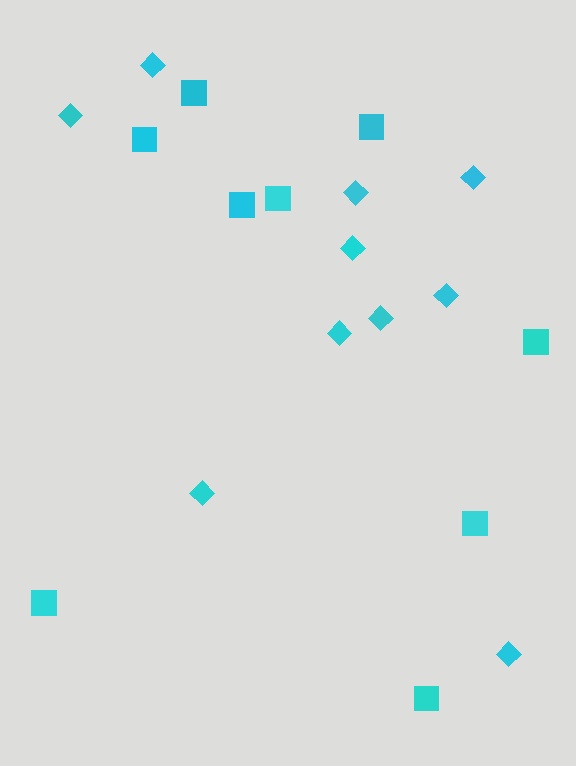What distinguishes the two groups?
There are 2 groups: one group of squares (9) and one group of diamonds (10).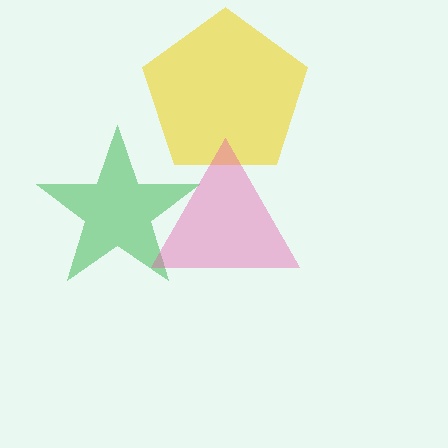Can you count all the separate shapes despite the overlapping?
Yes, there are 3 separate shapes.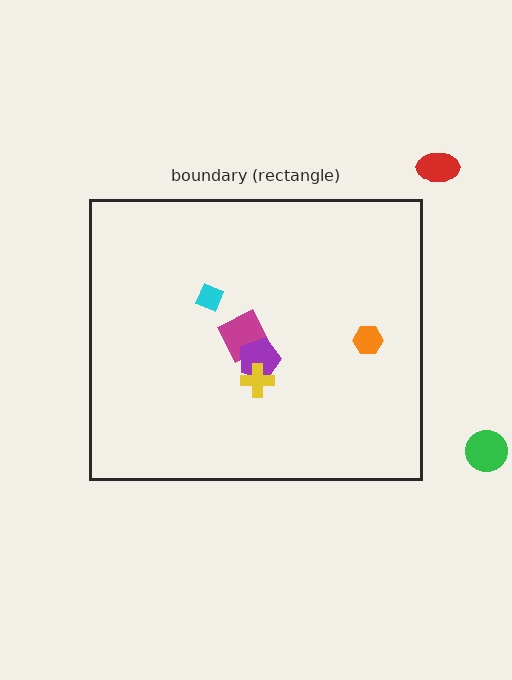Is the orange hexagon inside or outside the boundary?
Inside.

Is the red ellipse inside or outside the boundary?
Outside.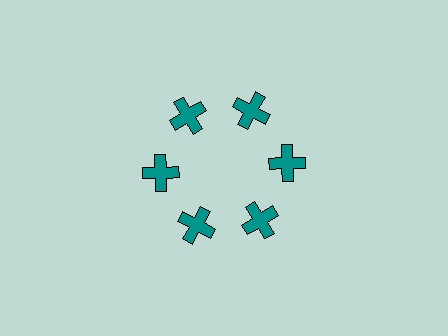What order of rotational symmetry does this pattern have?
This pattern has 6-fold rotational symmetry.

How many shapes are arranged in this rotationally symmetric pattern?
There are 6 shapes, arranged in 6 groups of 1.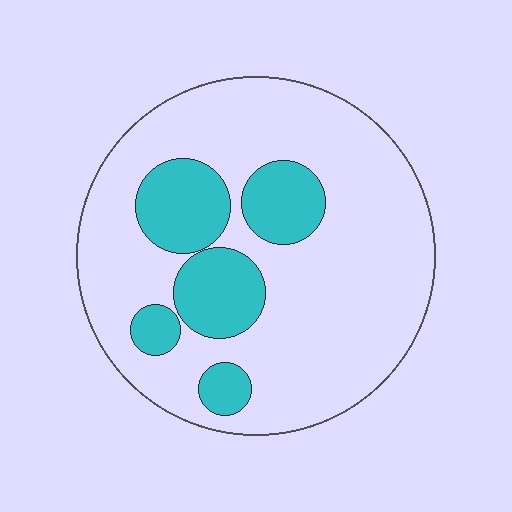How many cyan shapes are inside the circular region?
5.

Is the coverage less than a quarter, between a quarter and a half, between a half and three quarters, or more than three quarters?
Less than a quarter.